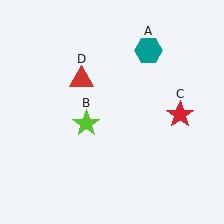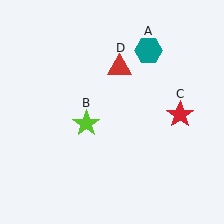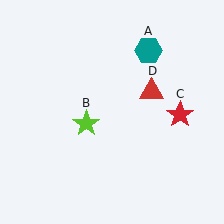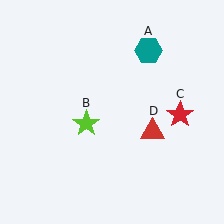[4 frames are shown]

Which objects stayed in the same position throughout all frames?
Teal hexagon (object A) and lime star (object B) and red star (object C) remained stationary.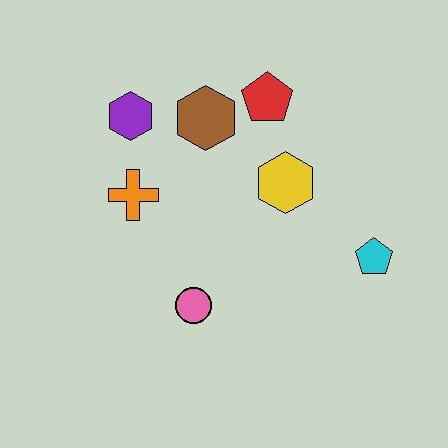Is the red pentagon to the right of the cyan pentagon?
No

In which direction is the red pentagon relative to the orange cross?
The red pentagon is to the right of the orange cross.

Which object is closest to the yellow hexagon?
The red pentagon is closest to the yellow hexagon.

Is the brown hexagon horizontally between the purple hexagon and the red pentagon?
Yes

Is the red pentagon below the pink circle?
No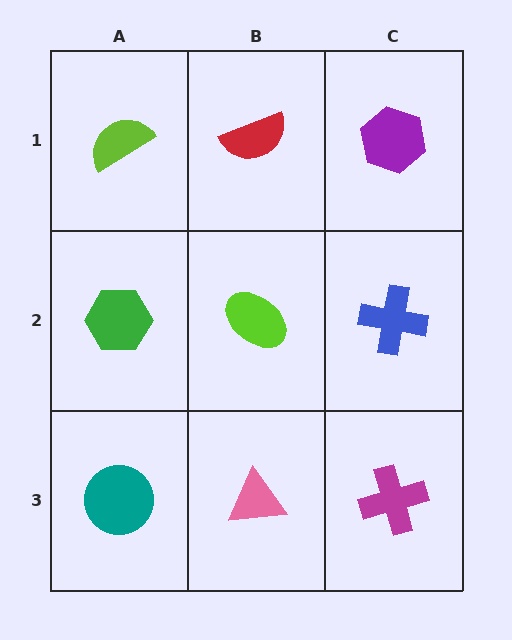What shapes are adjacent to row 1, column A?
A green hexagon (row 2, column A), a red semicircle (row 1, column B).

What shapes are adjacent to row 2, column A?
A lime semicircle (row 1, column A), a teal circle (row 3, column A), a lime ellipse (row 2, column B).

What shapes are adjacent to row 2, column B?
A red semicircle (row 1, column B), a pink triangle (row 3, column B), a green hexagon (row 2, column A), a blue cross (row 2, column C).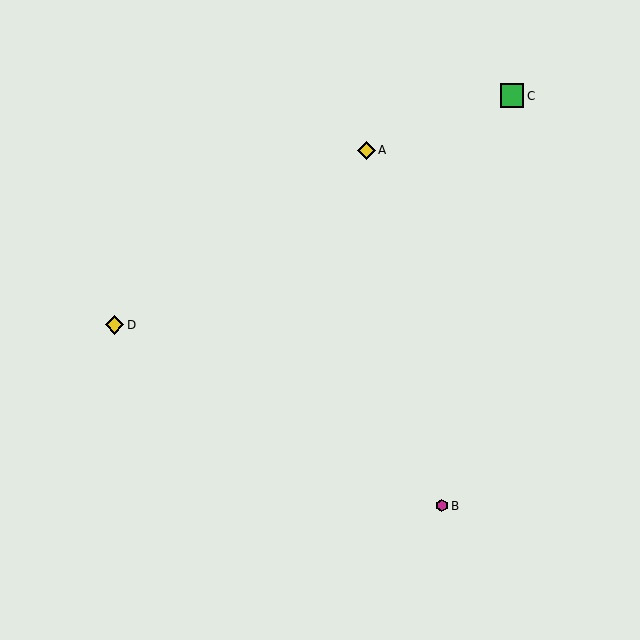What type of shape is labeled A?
Shape A is a yellow diamond.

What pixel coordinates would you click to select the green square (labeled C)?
Click at (512, 96) to select the green square C.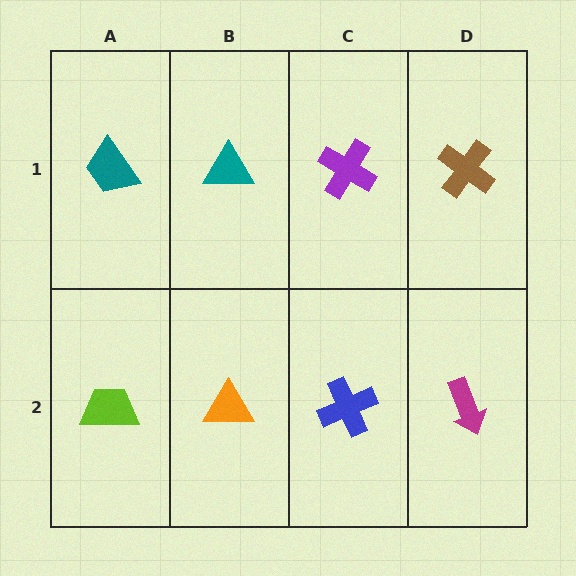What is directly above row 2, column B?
A teal triangle.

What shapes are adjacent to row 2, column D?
A brown cross (row 1, column D), a blue cross (row 2, column C).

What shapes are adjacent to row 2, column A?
A teal trapezoid (row 1, column A), an orange triangle (row 2, column B).